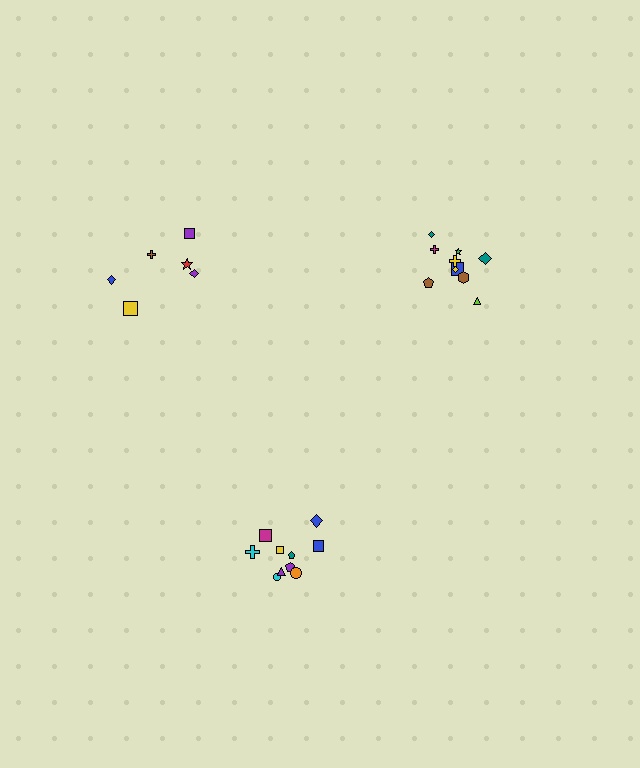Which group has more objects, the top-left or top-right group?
The top-right group.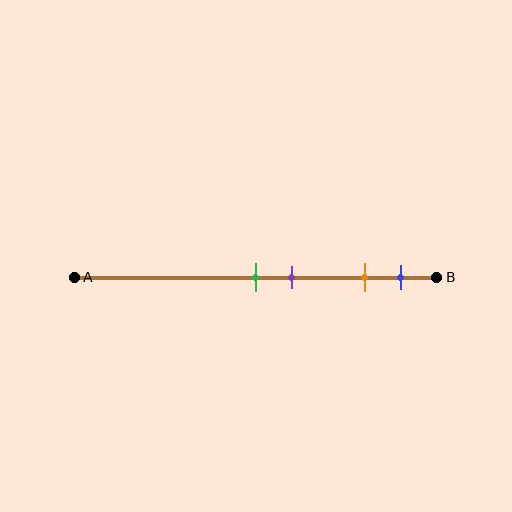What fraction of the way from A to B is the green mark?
The green mark is approximately 50% (0.5) of the way from A to B.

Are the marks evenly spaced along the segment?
No, the marks are not evenly spaced.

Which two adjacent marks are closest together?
The green and purple marks are the closest adjacent pair.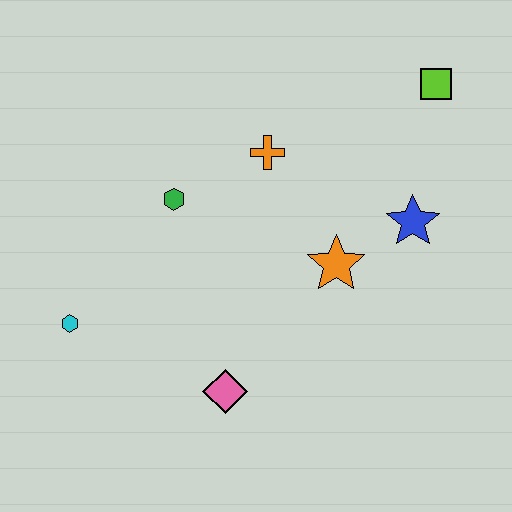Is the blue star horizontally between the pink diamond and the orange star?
No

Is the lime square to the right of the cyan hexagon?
Yes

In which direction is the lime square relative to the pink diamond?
The lime square is above the pink diamond.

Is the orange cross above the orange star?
Yes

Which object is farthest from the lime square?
The cyan hexagon is farthest from the lime square.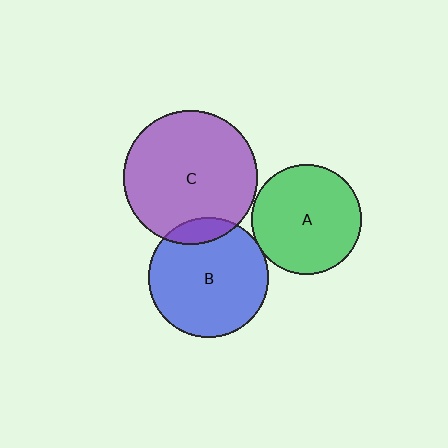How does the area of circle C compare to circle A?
Approximately 1.5 times.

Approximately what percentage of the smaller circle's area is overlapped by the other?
Approximately 10%.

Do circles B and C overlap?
Yes.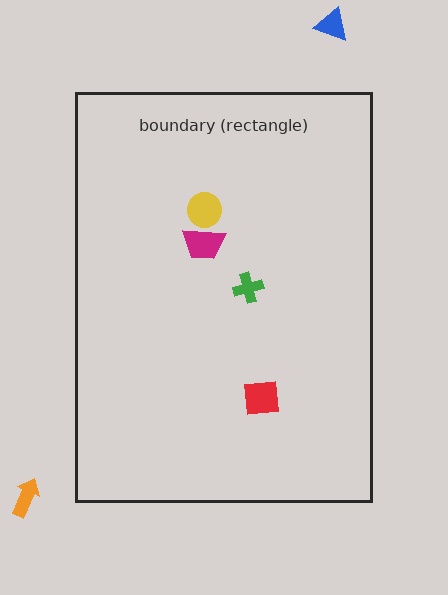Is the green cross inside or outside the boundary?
Inside.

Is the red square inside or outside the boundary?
Inside.